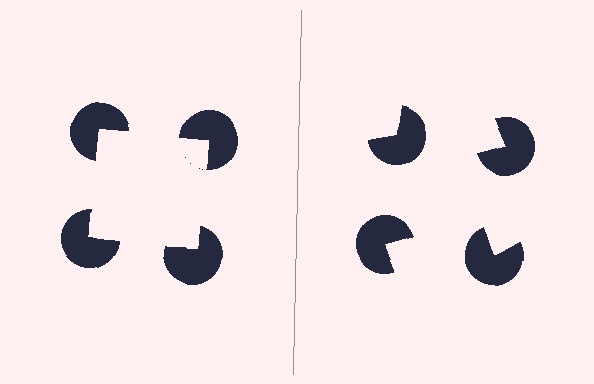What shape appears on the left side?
An illusory square.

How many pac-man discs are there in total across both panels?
8 — 4 on each side.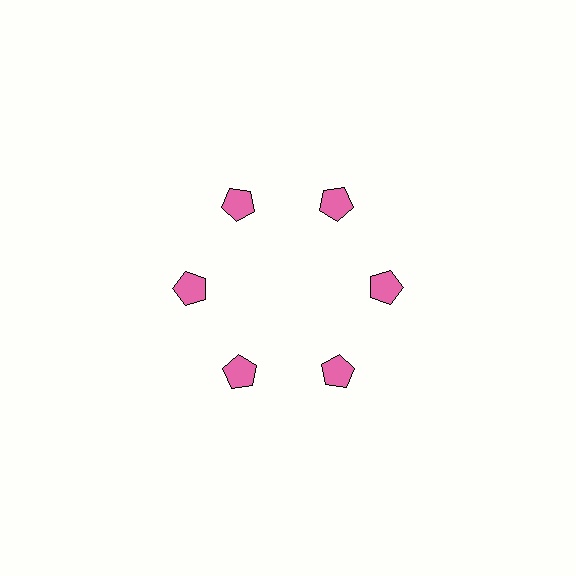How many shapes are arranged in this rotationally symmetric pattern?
There are 6 shapes, arranged in 6 groups of 1.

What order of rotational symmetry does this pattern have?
This pattern has 6-fold rotational symmetry.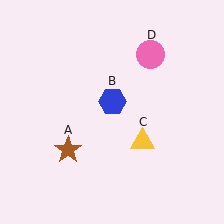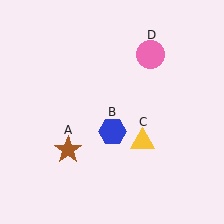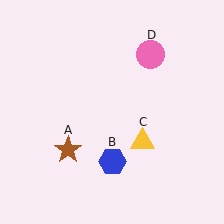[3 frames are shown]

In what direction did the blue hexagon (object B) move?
The blue hexagon (object B) moved down.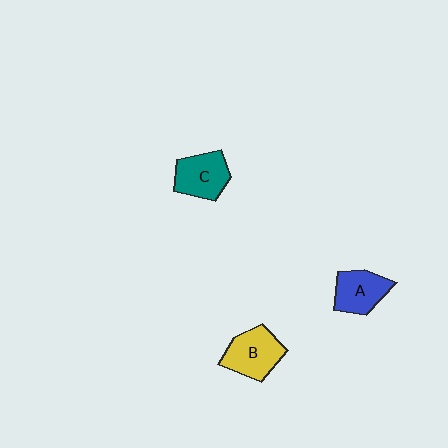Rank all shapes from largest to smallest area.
From largest to smallest: B (yellow), C (teal), A (blue).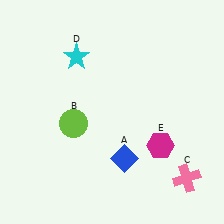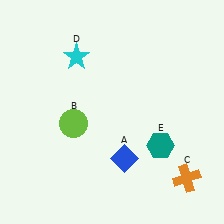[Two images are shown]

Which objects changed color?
C changed from pink to orange. E changed from magenta to teal.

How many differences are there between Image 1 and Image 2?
There are 2 differences between the two images.